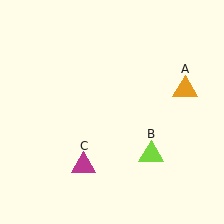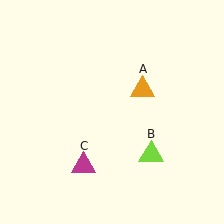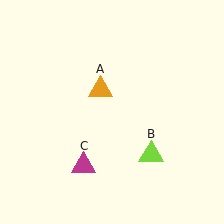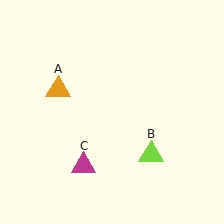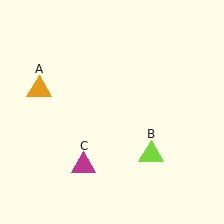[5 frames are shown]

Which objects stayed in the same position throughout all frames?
Lime triangle (object B) and magenta triangle (object C) remained stationary.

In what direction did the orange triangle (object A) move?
The orange triangle (object A) moved left.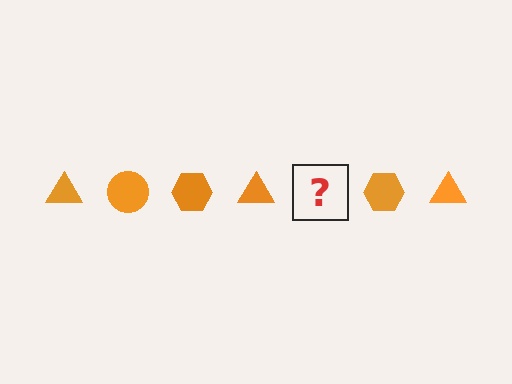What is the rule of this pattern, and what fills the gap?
The rule is that the pattern cycles through triangle, circle, hexagon shapes in orange. The gap should be filled with an orange circle.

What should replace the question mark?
The question mark should be replaced with an orange circle.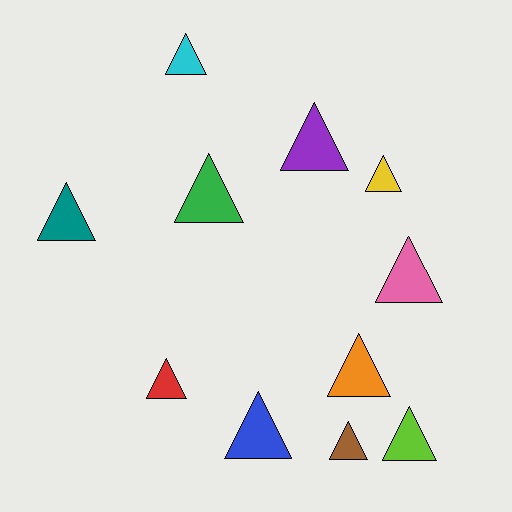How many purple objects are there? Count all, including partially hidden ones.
There is 1 purple object.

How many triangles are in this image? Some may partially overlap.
There are 11 triangles.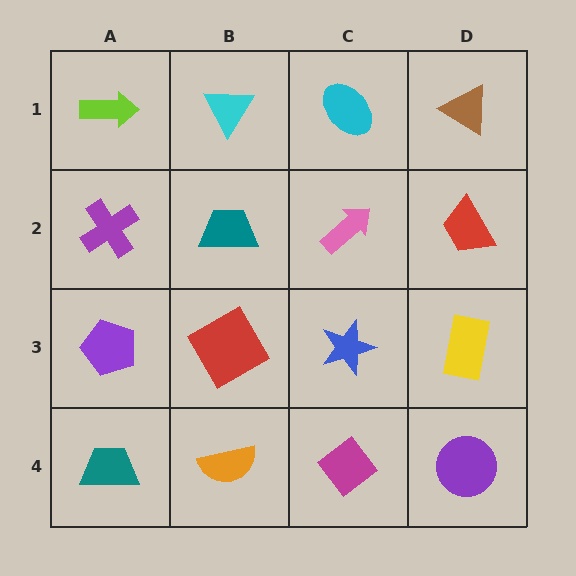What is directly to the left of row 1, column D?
A cyan ellipse.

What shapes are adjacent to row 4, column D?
A yellow rectangle (row 3, column D), a magenta diamond (row 4, column C).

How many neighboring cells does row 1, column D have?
2.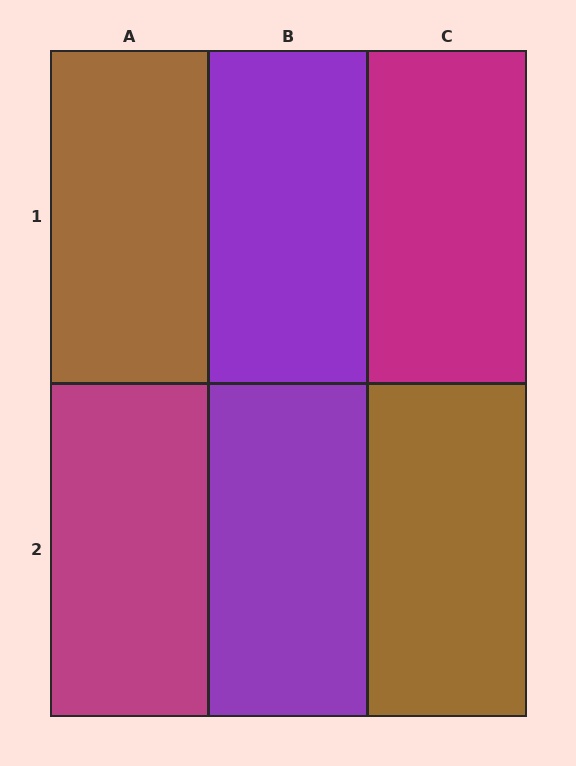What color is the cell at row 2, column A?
Magenta.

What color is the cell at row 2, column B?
Purple.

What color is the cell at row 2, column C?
Brown.